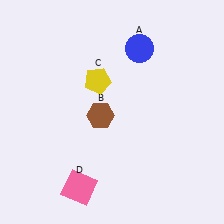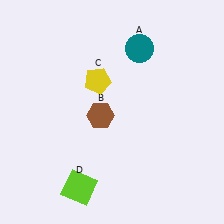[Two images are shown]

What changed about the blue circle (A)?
In Image 1, A is blue. In Image 2, it changed to teal.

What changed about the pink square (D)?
In Image 1, D is pink. In Image 2, it changed to lime.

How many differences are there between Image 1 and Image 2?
There are 2 differences between the two images.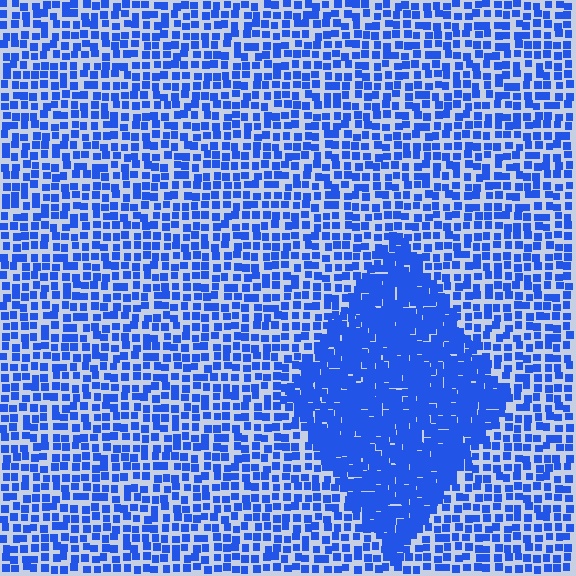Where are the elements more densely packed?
The elements are more densely packed inside the diamond boundary.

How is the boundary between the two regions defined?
The boundary is defined by a change in element density (approximately 2.2x ratio). All elements are the same color, size, and shape.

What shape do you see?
I see a diamond.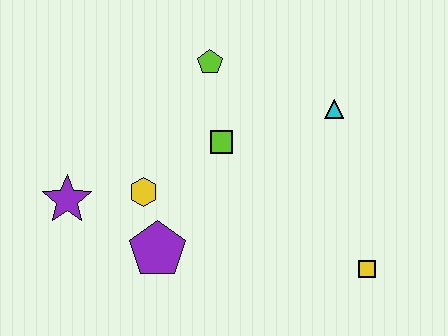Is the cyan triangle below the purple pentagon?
No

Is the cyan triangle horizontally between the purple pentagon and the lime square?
No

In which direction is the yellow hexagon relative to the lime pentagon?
The yellow hexagon is below the lime pentagon.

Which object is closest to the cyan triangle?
The lime square is closest to the cyan triangle.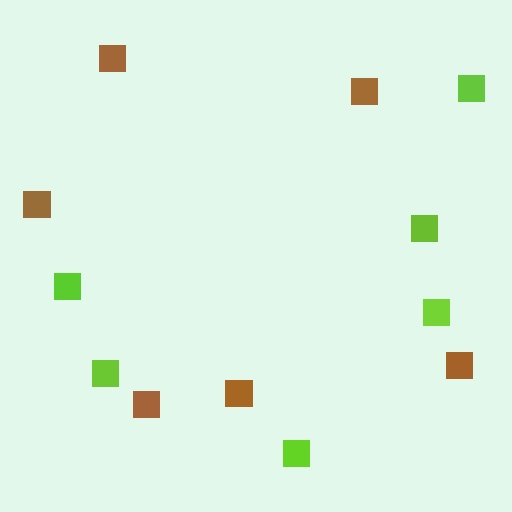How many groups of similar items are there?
There are 2 groups: one group of lime squares (6) and one group of brown squares (6).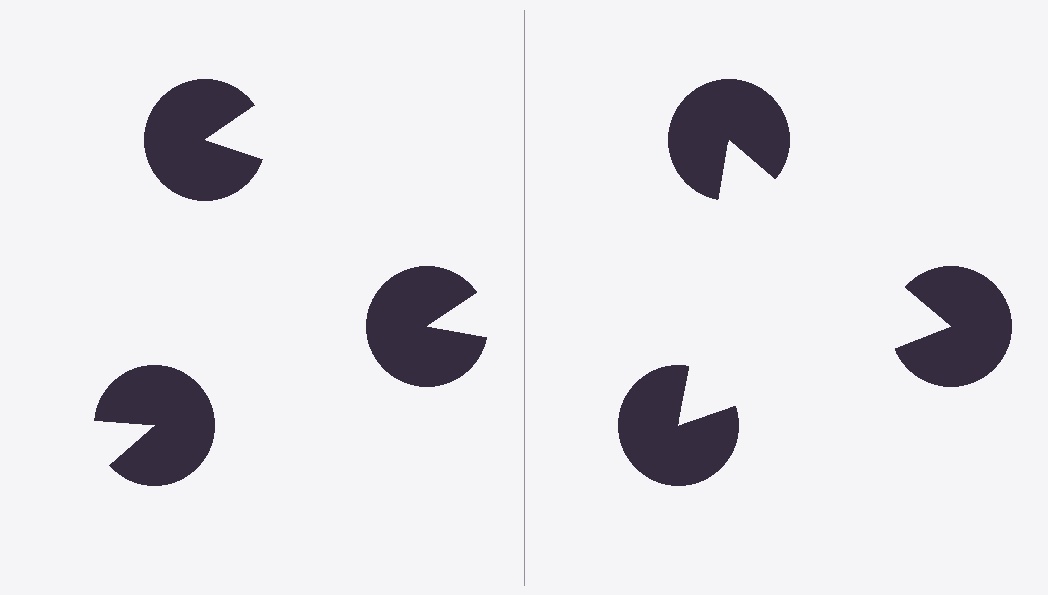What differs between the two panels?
The pac-man discs are positioned identically on both sides; only the wedge orientations differ. On the right they align to a triangle; on the left they are misaligned.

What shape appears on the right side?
An illusory triangle.